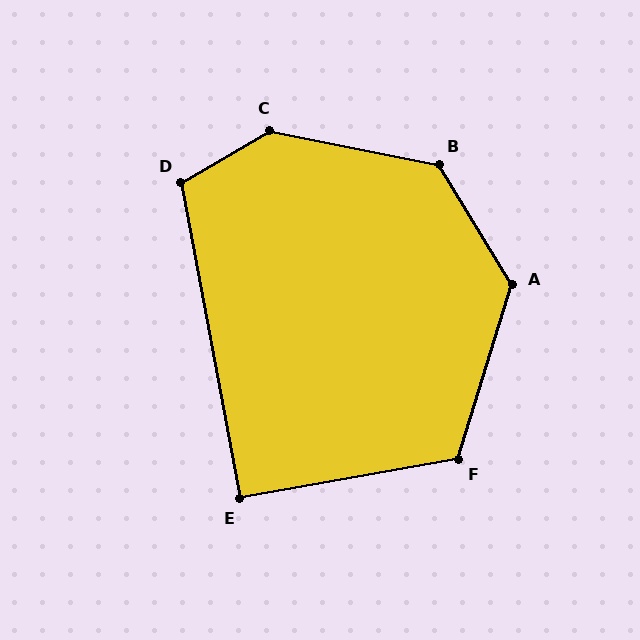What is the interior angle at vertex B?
Approximately 133 degrees (obtuse).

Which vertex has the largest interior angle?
C, at approximately 138 degrees.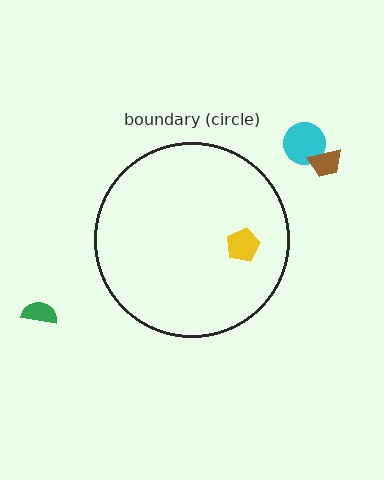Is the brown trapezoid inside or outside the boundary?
Outside.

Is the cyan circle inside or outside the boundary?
Outside.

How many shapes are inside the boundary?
1 inside, 3 outside.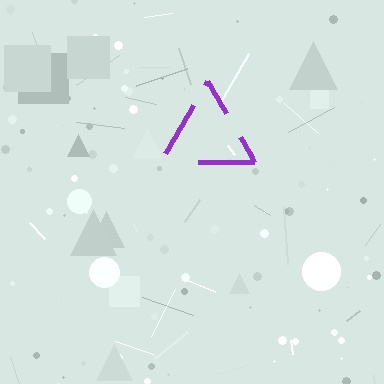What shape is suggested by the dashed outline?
The dashed outline suggests a triangle.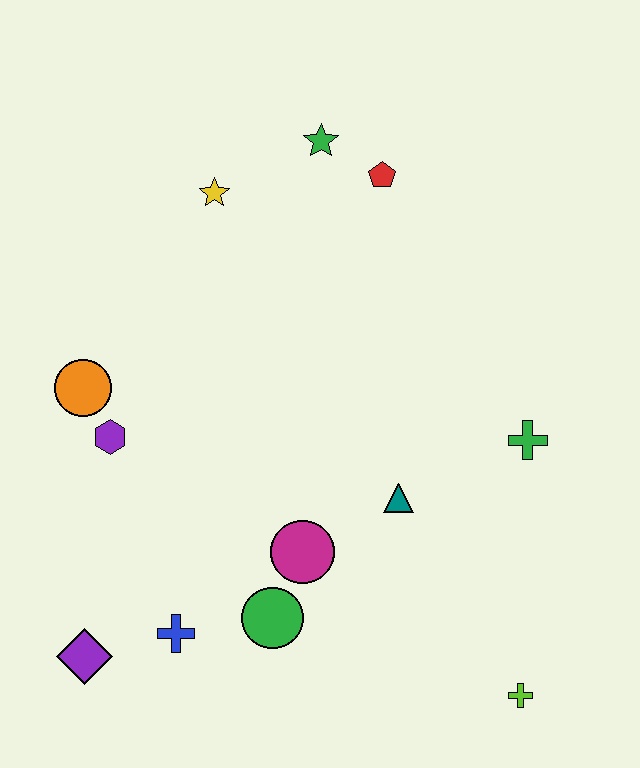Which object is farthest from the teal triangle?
The green star is farthest from the teal triangle.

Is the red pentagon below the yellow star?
No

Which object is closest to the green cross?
The teal triangle is closest to the green cross.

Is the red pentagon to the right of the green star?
Yes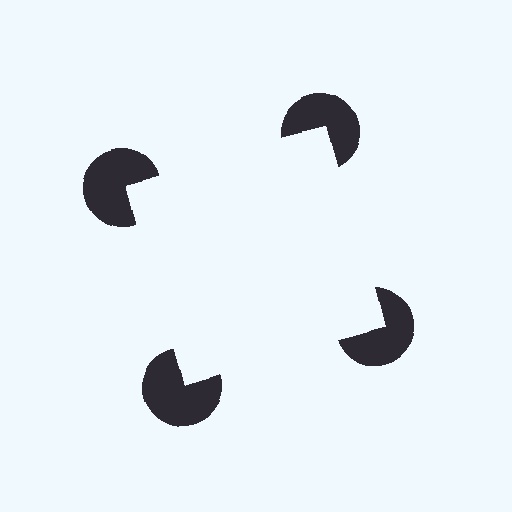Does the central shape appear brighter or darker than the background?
It typically appears slightly brighter than the background, even though no actual brightness change is drawn.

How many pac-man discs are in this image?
There are 4 — one at each vertex of the illusory square.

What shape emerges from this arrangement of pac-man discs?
An illusory square — its edges are inferred from the aligned wedge cuts in the pac-man discs, not physically drawn.